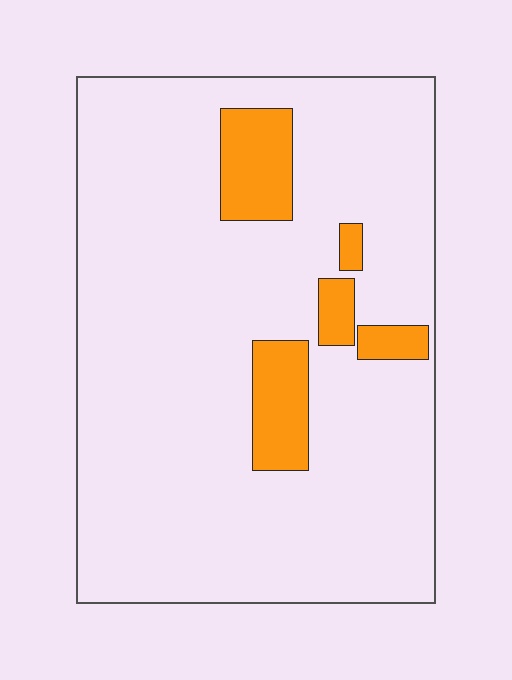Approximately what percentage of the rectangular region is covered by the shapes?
Approximately 10%.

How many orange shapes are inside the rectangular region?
5.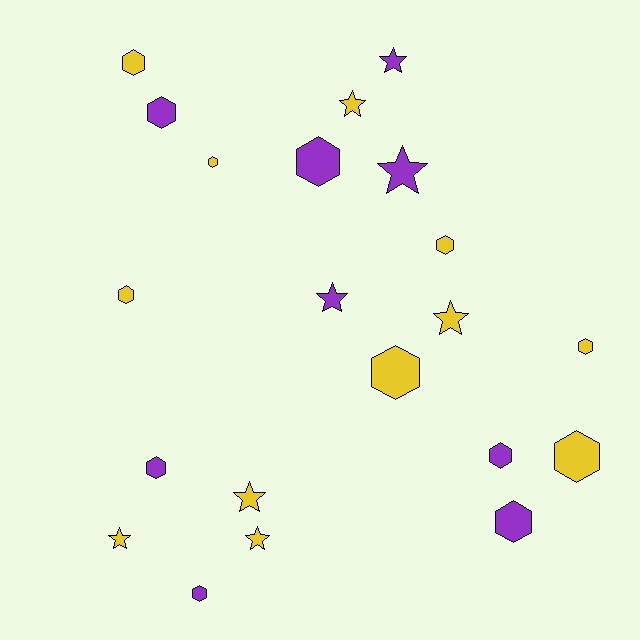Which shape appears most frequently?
Hexagon, with 13 objects.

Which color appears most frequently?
Yellow, with 12 objects.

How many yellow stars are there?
There are 5 yellow stars.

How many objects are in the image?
There are 21 objects.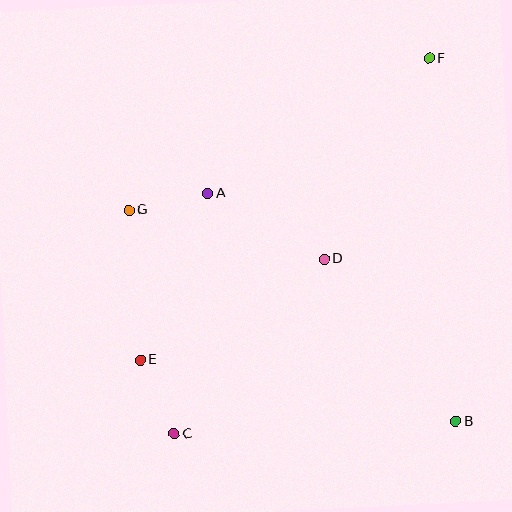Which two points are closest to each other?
Points A and G are closest to each other.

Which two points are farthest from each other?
Points C and F are farthest from each other.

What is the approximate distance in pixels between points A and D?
The distance between A and D is approximately 134 pixels.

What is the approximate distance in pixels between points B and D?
The distance between B and D is approximately 209 pixels.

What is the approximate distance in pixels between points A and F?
The distance between A and F is approximately 259 pixels.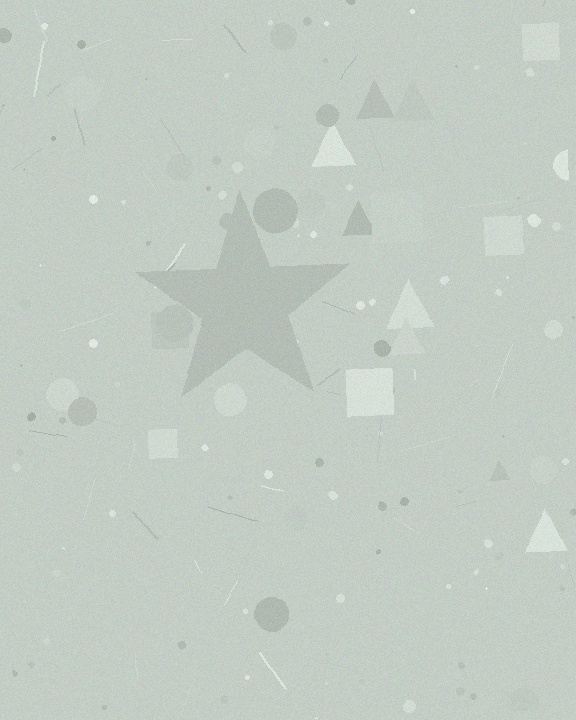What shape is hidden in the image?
A star is hidden in the image.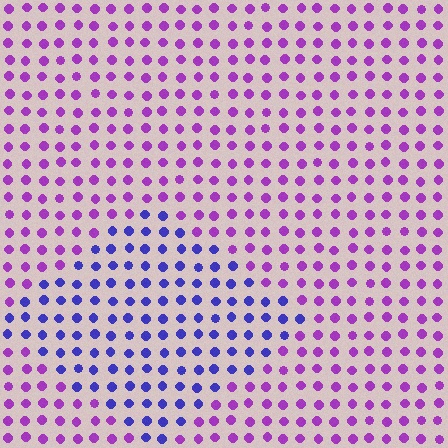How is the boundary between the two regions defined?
The boundary is defined purely by a slight shift in hue (about 45 degrees). Spacing, size, and orientation are identical on both sides.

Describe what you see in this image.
The image is filled with small purple elements in a uniform arrangement. A diamond-shaped region is visible where the elements are tinted to a slightly different hue, forming a subtle color boundary.